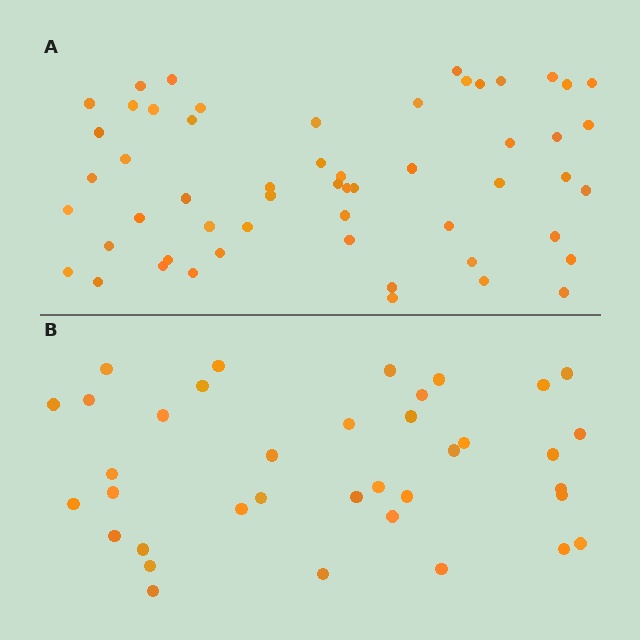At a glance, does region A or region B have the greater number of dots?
Region A (the top region) has more dots.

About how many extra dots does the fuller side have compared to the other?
Region A has approximately 20 more dots than region B.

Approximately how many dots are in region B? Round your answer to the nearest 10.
About 40 dots. (The exact count is 37, which rounds to 40.)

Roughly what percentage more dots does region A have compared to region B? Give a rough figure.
About 50% more.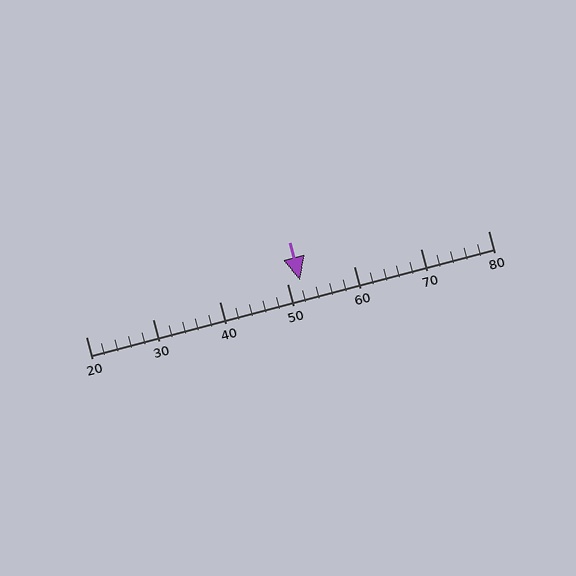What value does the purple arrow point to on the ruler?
The purple arrow points to approximately 52.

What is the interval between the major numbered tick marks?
The major tick marks are spaced 10 units apart.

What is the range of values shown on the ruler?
The ruler shows values from 20 to 80.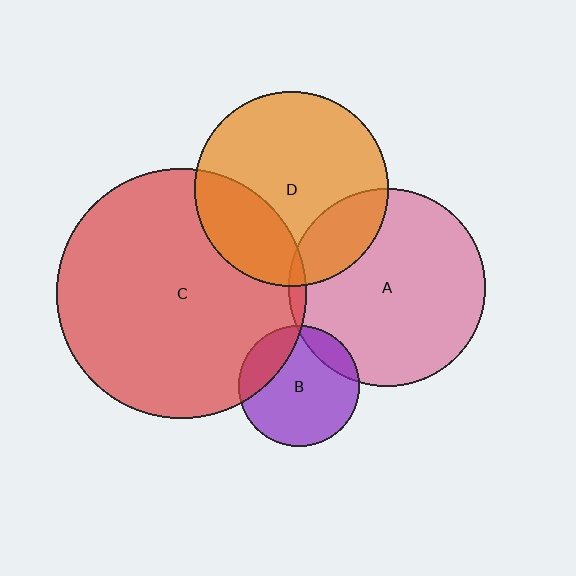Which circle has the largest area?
Circle C (red).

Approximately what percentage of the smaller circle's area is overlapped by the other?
Approximately 5%.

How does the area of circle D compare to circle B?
Approximately 2.6 times.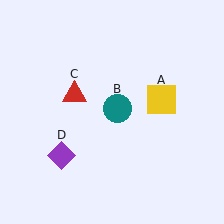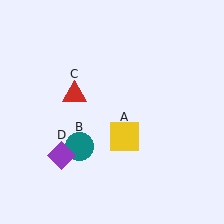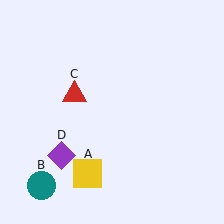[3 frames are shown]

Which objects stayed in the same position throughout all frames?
Red triangle (object C) and purple diamond (object D) remained stationary.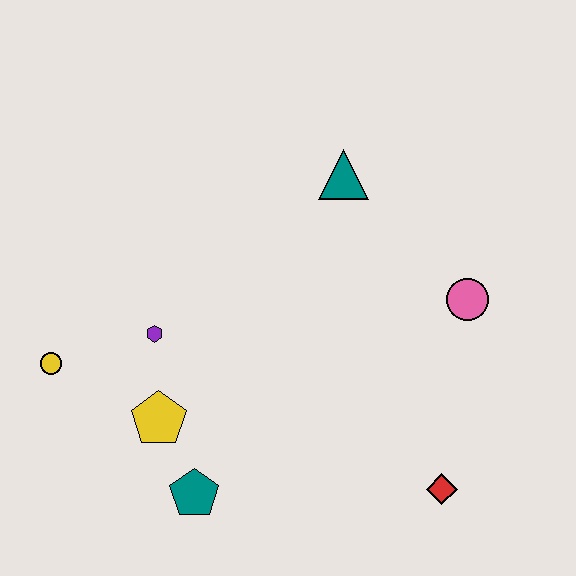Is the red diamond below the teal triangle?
Yes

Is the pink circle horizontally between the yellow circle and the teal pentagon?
No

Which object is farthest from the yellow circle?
The pink circle is farthest from the yellow circle.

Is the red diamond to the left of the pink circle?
Yes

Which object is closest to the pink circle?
The teal triangle is closest to the pink circle.